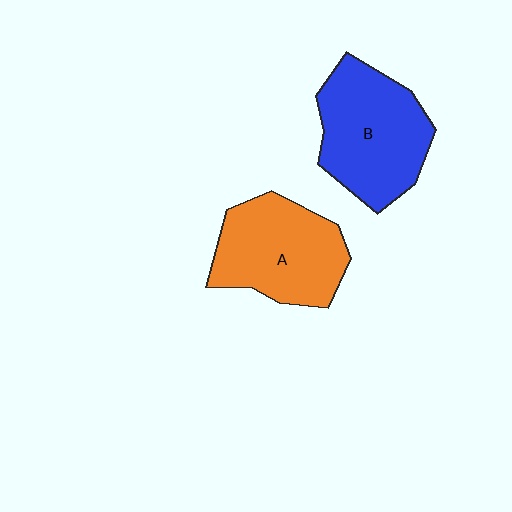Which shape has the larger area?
Shape B (blue).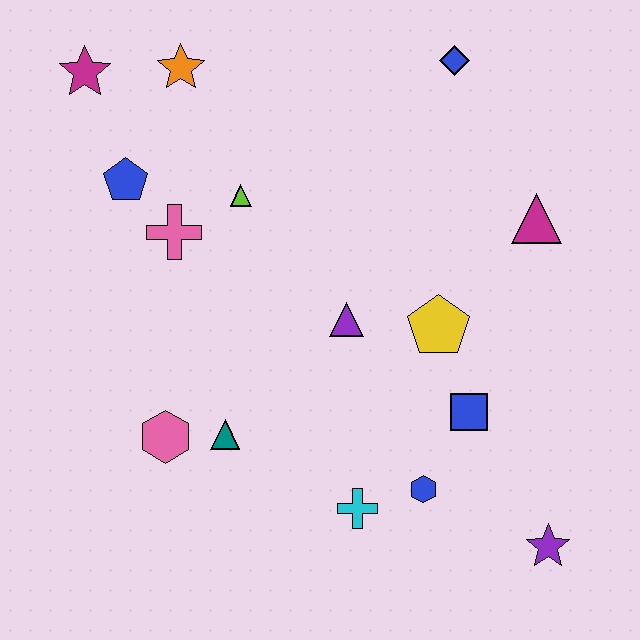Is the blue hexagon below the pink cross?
Yes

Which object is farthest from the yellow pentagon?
The magenta star is farthest from the yellow pentagon.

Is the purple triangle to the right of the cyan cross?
No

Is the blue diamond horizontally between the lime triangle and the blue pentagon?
No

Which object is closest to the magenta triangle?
The yellow pentagon is closest to the magenta triangle.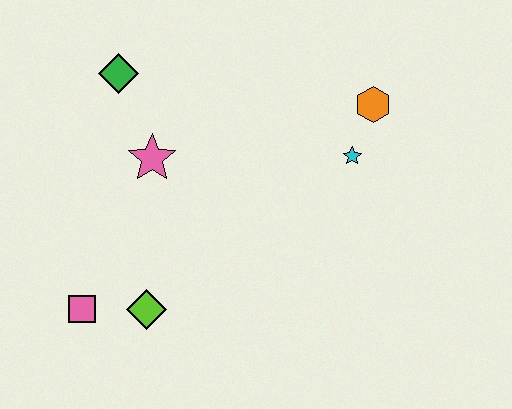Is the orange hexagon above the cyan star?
Yes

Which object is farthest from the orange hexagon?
The pink square is farthest from the orange hexagon.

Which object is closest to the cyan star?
The orange hexagon is closest to the cyan star.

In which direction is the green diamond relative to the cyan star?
The green diamond is to the left of the cyan star.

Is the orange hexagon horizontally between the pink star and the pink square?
No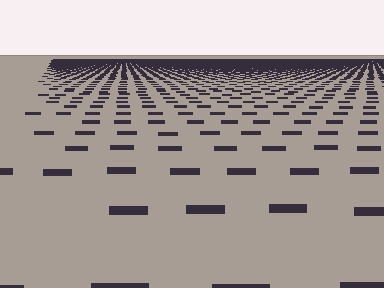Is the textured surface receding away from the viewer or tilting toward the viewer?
The surface is receding away from the viewer. Texture elements get smaller and denser toward the top.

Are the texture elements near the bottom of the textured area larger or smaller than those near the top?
Larger. Near the bottom, elements are closer to the viewer and appear at a bigger on-screen size.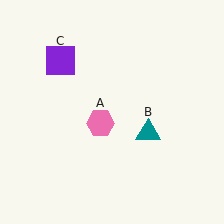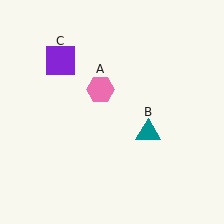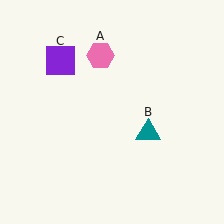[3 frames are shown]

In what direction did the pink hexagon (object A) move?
The pink hexagon (object A) moved up.